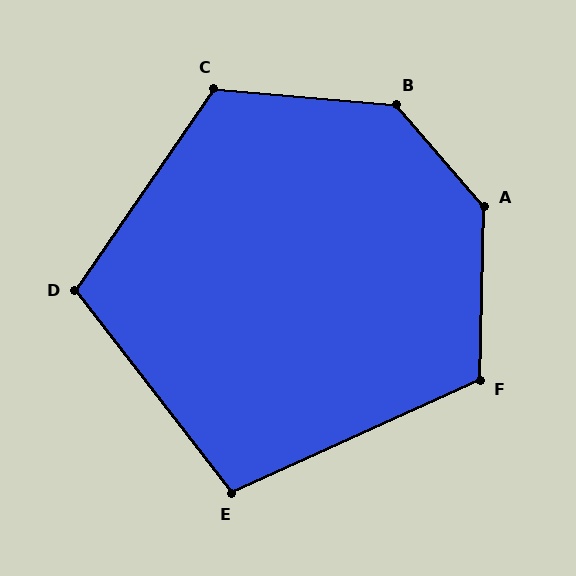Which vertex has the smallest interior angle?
E, at approximately 103 degrees.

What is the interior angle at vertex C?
Approximately 119 degrees (obtuse).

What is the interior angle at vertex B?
Approximately 136 degrees (obtuse).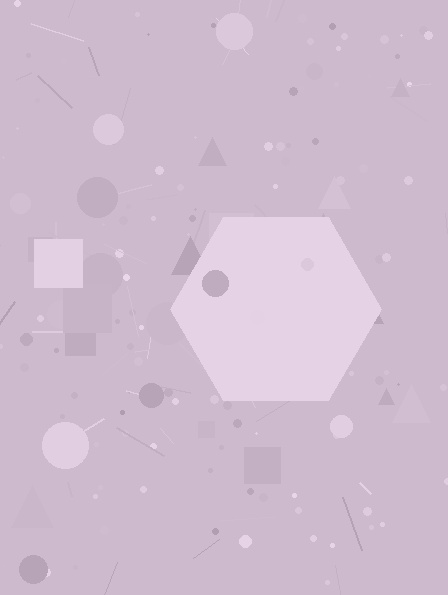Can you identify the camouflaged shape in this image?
The camouflaged shape is a hexagon.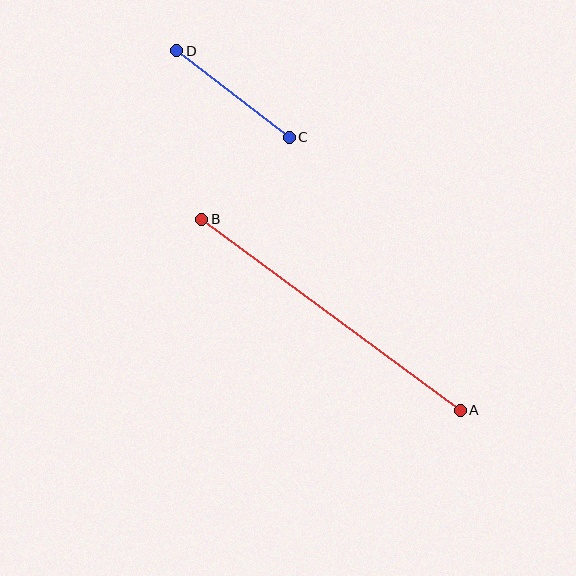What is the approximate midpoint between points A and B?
The midpoint is at approximately (331, 315) pixels.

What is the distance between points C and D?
The distance is approximately 142 pixels.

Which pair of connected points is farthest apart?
Points A and B are farthest apart.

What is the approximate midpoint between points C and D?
The midpoint is at approximately (233, 94) pixels.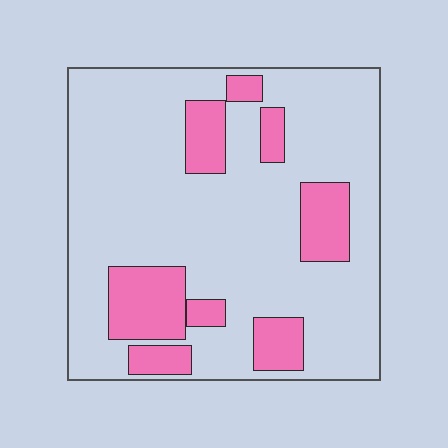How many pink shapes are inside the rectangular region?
8.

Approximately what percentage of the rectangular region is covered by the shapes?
Approximately 20%.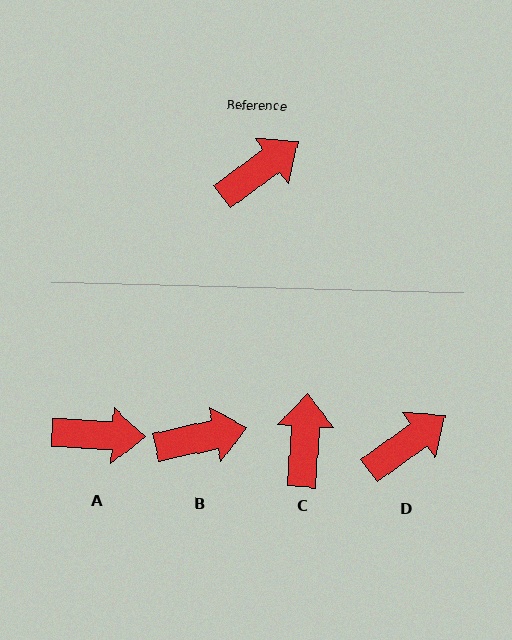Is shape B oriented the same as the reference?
No, it is off by about 23 degrees.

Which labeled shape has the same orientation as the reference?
D.